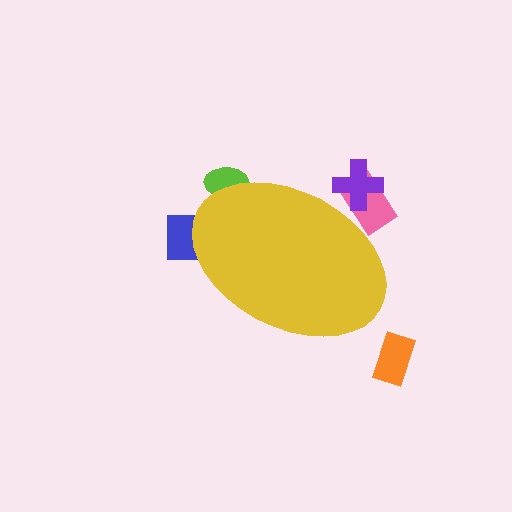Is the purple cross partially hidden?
Yes, the purple cross is partially hidden behind the yellow ellipse.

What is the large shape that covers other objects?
A yellow ellipse.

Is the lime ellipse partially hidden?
Yes, the lime ellipse is partially hidden behind the yellow ellipse.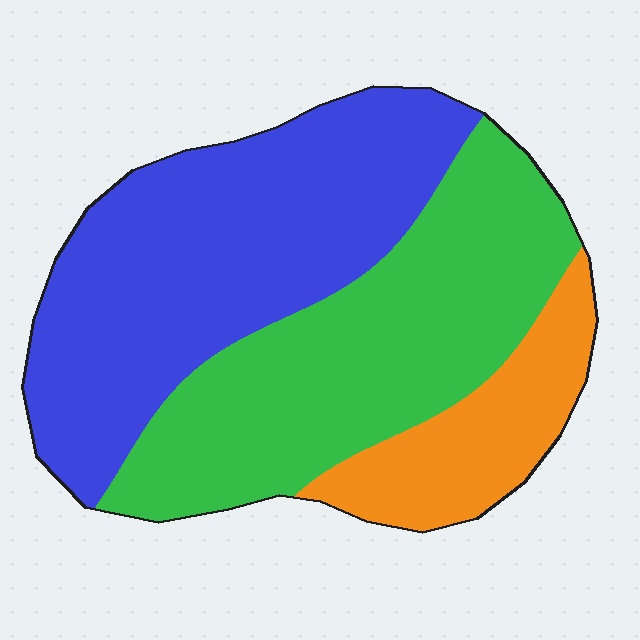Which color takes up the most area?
Blue, at roughly 45%.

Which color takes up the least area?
Orange, at roughly 15%.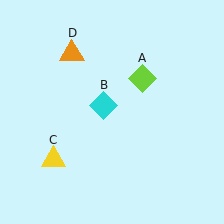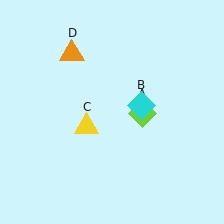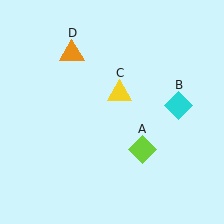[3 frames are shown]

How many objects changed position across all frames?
3 objects changed position: lime diamond (object A), cyan diamond (object B), yellow triangle (object C).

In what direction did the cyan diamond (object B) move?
The cyan diamond (object B) moved right.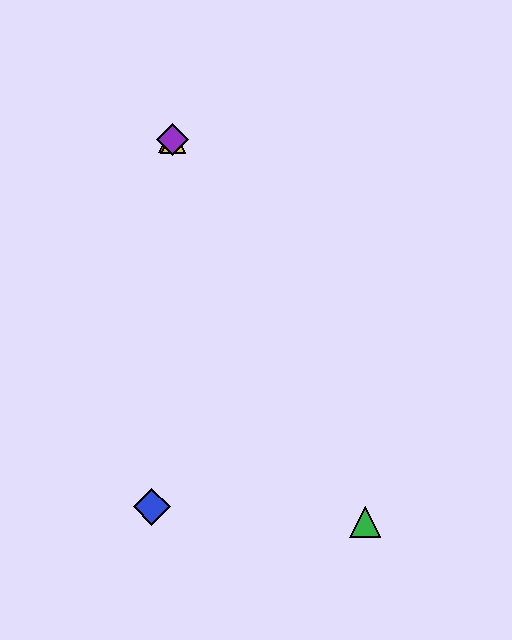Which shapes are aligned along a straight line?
The red triangle, the yellow triangle, the purple diamond are aligned along a straight line.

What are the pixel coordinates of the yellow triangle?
The yellow triangle is at (173, 141).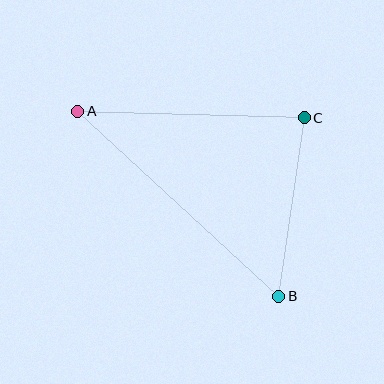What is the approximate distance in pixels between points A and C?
The distance between A and C is approximately 227 pixels.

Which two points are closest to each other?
Points B and C are closest to each other.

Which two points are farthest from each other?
Points A and B are farthest from each other.